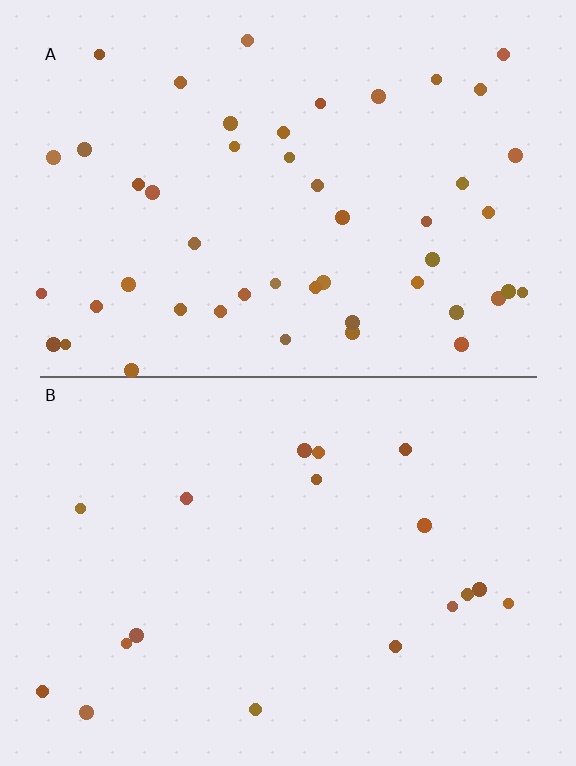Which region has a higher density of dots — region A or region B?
A (the top).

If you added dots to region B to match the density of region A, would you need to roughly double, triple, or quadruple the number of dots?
Approximately triple.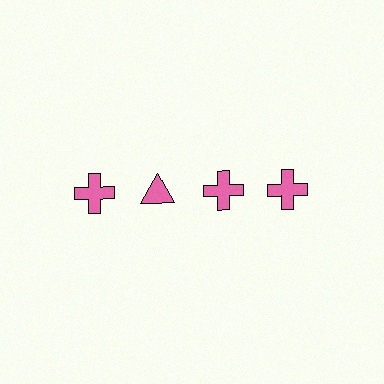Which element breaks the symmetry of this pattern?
The pink triangle in the top row, second from left column breaks the symmetry. All other shapes are pink crosses.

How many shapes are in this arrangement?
There are 4 shapes arranged in a grid pattern.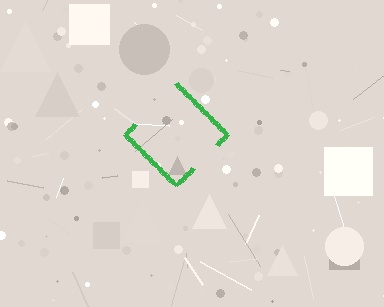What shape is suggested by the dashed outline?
The dashed outline suggests a diamond.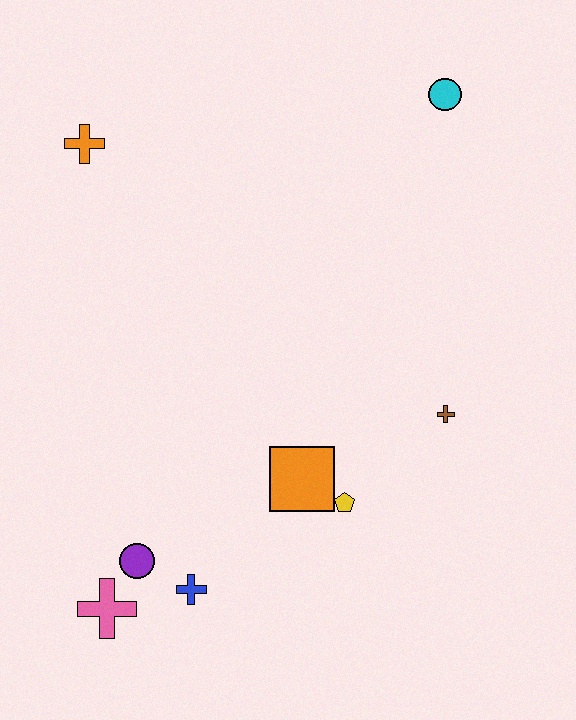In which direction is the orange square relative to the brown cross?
The orange square is to the left of the brown cross.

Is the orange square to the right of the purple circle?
Yes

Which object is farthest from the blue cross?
The cyan circle is farthest from the blue cross.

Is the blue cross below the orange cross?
Yes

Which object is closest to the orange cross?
The cyan circle is closest to the orange cross.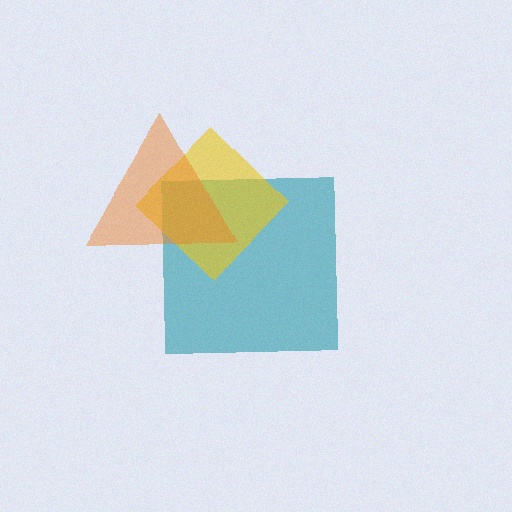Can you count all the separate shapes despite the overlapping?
Yes, there are 3 separate shapes.